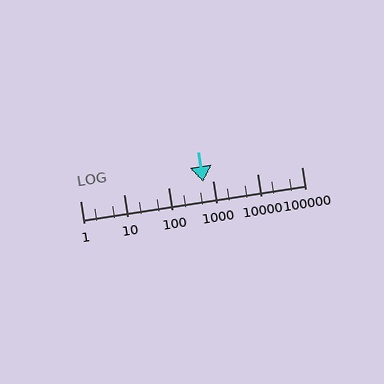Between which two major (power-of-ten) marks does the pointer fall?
The pointer is between 100 and 1000.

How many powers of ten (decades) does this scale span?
The scale spans 5 decades, from 1 to 100000.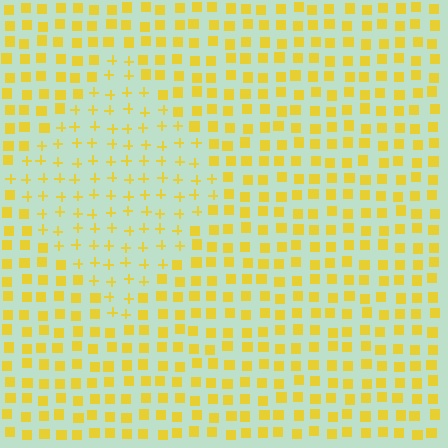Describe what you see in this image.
The image is filled with small yellow elements arranged in a uniform grid. A diamond-shaped region contains plus signs, while the surrounding area contains squares. The boundary is defined purely by the change in element shape.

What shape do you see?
I see a diamond.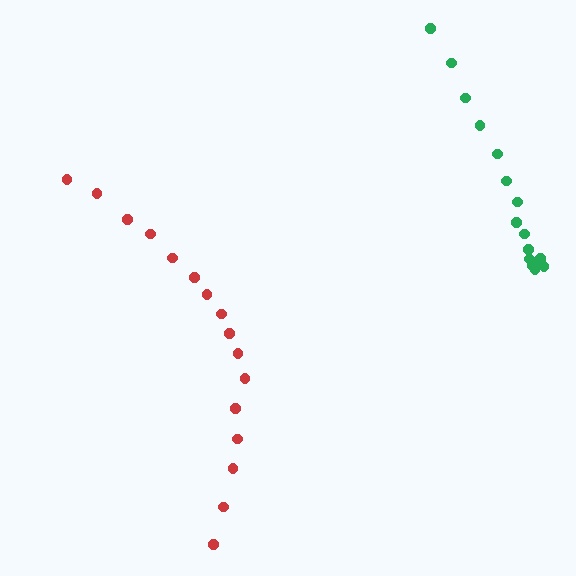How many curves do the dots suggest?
There are 2 distinct paths.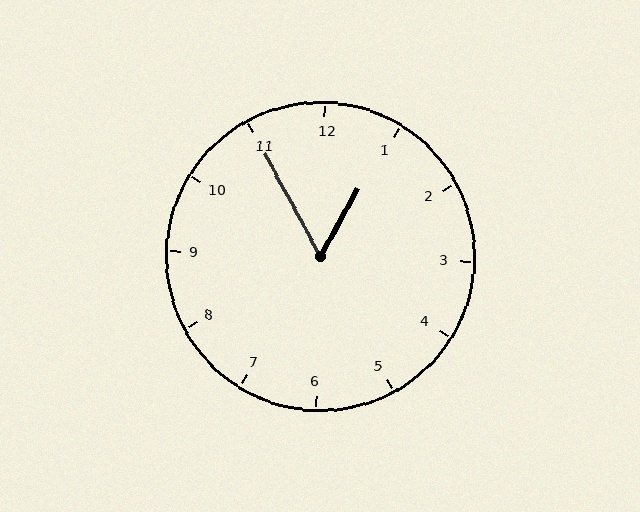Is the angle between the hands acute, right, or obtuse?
It is acute.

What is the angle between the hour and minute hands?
Approximately 58 degrees.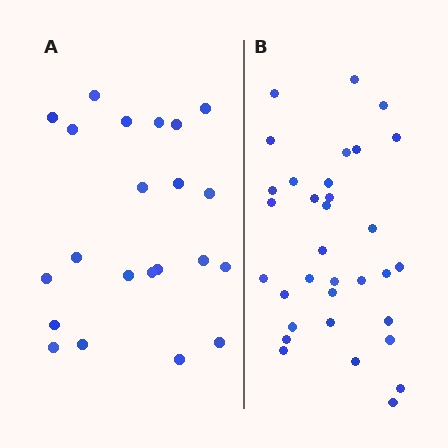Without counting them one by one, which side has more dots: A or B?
Region B (the right region) has more dots.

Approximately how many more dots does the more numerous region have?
Region B has roughly 12 or so more dots than region A.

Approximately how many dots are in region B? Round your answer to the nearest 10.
About 30 dots. (The exact count is 33, which rounds to 30.)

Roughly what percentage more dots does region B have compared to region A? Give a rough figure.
About 50% more.